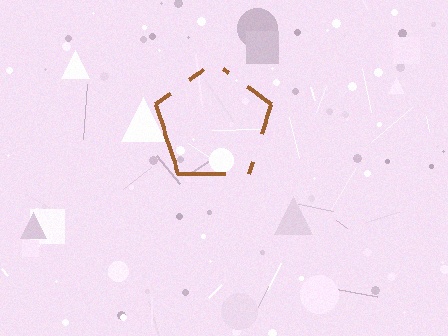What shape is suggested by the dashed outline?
The dashed outline suggests a pentagon.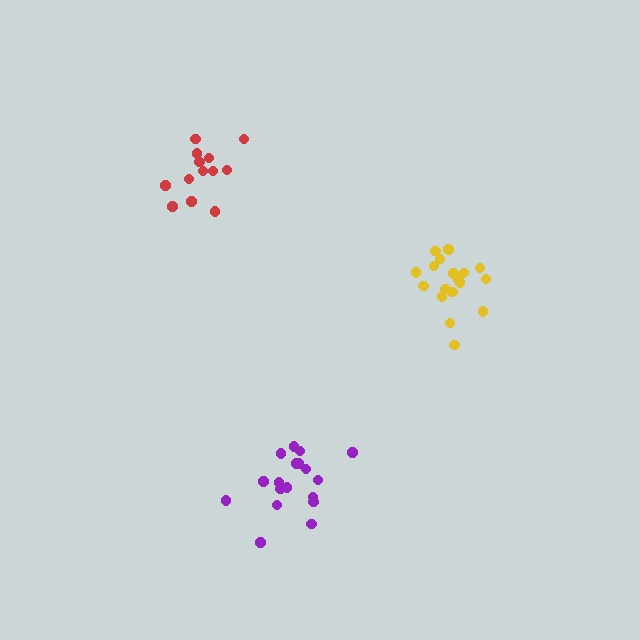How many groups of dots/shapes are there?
There are 3 groups.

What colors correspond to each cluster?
The clusters are colored: purple, red, yellow.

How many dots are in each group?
Group 1: 18 dots, Group 2: 13 dots, Group 3: 18 dots (49 total).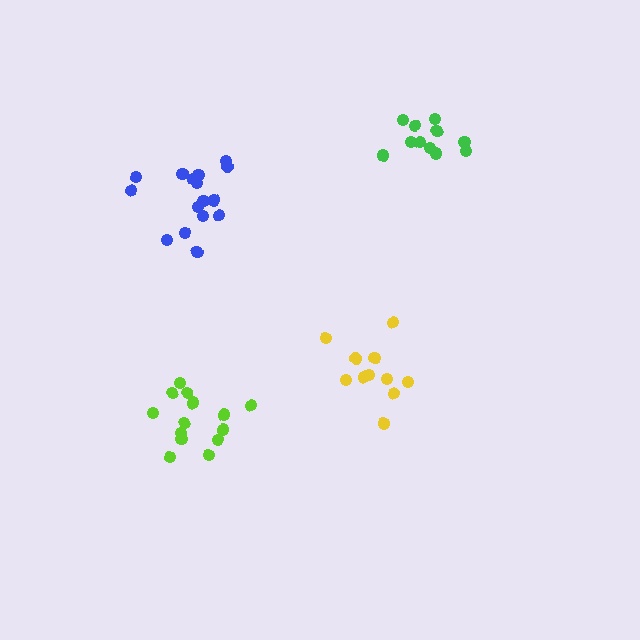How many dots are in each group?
Group 1: 11 dots, Group 2: 14 dots, Group 3: 11 dots, Group 4: 16 dots (52 total).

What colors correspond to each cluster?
The clusters are colored: yellow, lime, green, blue.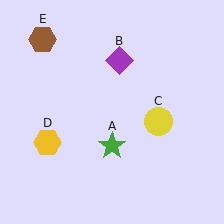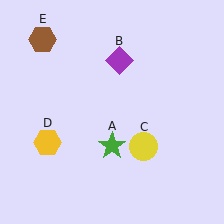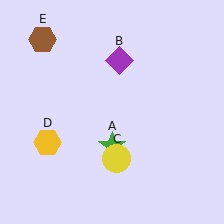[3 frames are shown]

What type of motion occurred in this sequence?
The yellow circle (object C) rotated clockwise around the center of the scene.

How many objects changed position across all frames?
1 object changed position: yellow circle (object C).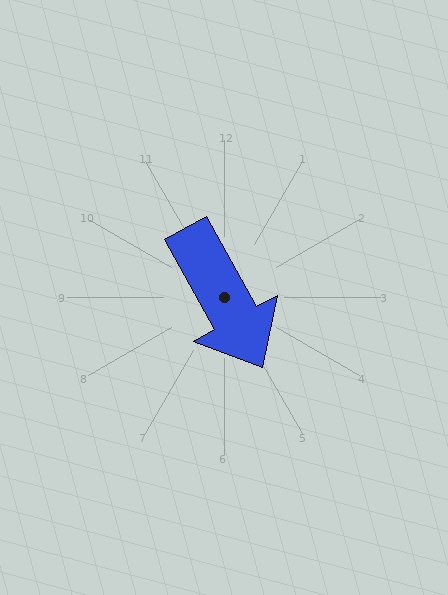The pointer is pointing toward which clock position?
Roughly 5 o'clock.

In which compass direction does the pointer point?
Southeast.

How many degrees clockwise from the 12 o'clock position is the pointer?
Approximately 151 degrees.